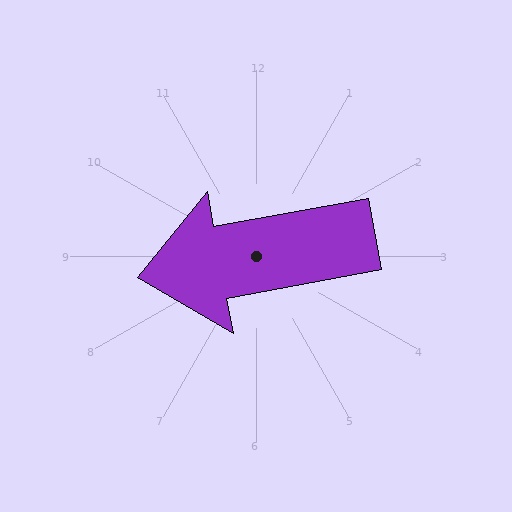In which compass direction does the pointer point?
West.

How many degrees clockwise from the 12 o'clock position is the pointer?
Approximately 260 degrees.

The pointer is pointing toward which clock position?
Roughly 9 o'clock.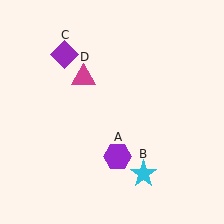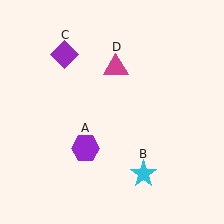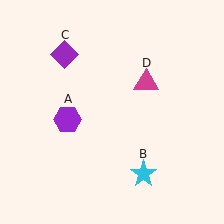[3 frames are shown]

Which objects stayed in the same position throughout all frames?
Cyan star (object B) and purple diamond (object C) remained stationary.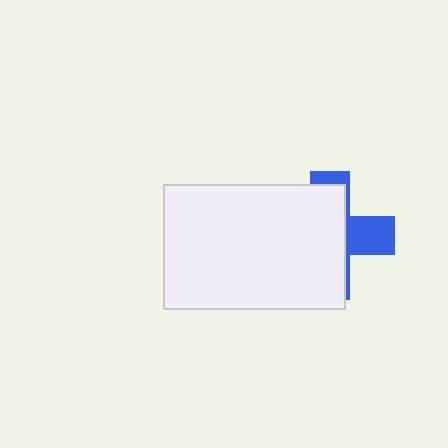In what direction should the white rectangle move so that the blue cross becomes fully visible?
The white rectangle should move left. That is the shortest direction to clear the overlap and leave the blue cross fully visible.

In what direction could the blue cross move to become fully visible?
The blue cross could move right. That would shift it out from behind the white rectangle entirely.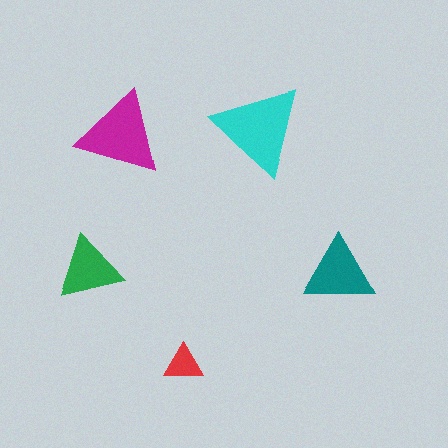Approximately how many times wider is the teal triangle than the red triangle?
About 2 times wider.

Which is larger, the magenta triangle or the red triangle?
The magenta one.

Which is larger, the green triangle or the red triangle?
The green one.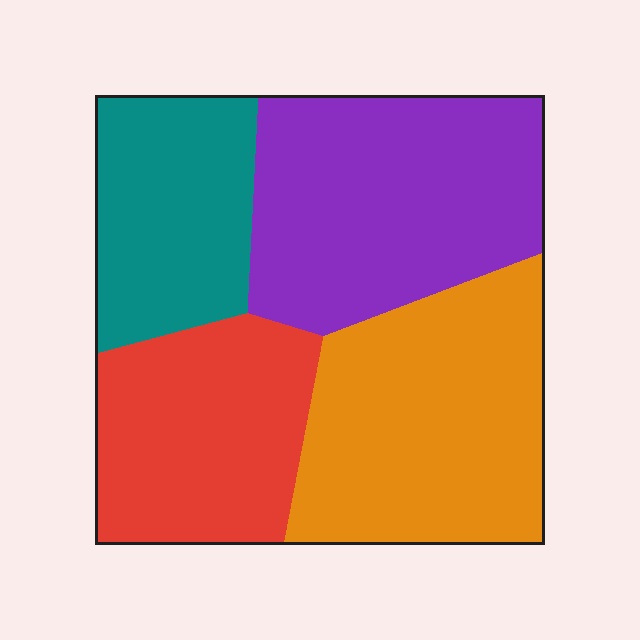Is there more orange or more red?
Orange.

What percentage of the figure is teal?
Teal covers roughly 20% of the figure.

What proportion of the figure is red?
Red takes up about one fifth (1/5) of the figure.